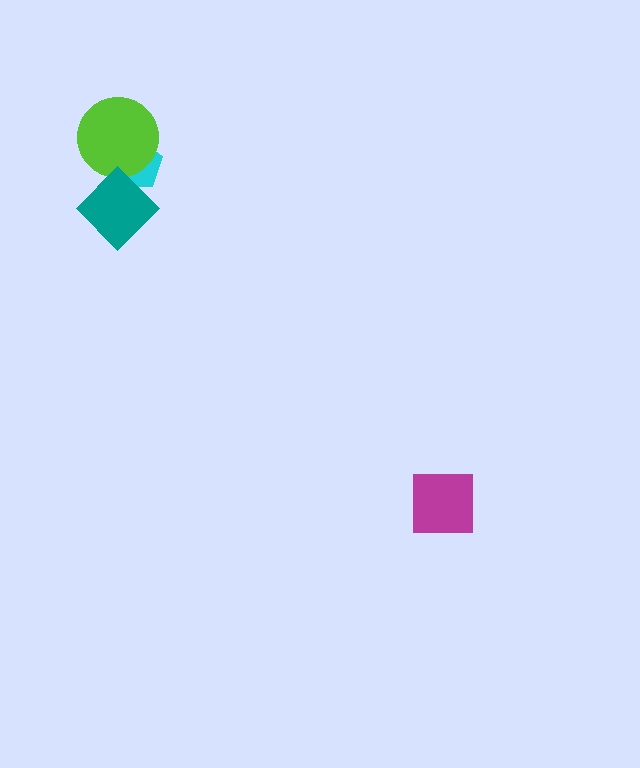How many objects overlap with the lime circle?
2 objects overlap with the lime circle.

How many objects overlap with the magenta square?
0 objects overlap with the magenta square.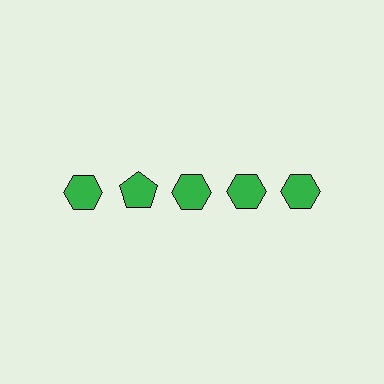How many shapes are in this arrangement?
There are 5 shapes arranged in a grid pattern.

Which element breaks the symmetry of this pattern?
The green pentagon in the top row, second from left column breaks the symmetry. All other shapes are green hexagons.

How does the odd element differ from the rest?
It has a different shape: pentagon instead of hexagon.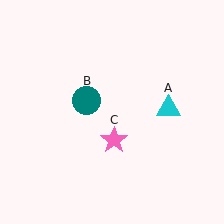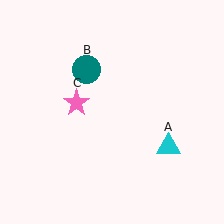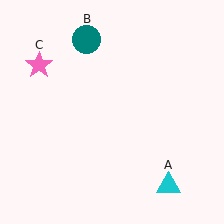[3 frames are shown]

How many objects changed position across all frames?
3 objects changed position: cyan triangle (object A), teal circle (object B), pink star (object C).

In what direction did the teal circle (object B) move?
The teal circle (object B) moved up.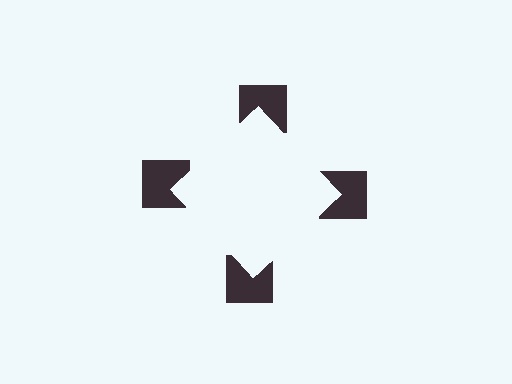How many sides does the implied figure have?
4 sides.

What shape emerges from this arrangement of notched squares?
An illusory square — its edges are inferred from the aligned wedge cuts in the notched squares, not physically drawn.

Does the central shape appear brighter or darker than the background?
It typically appears slightly brighter than the background, even though no actual brightness change is drawn.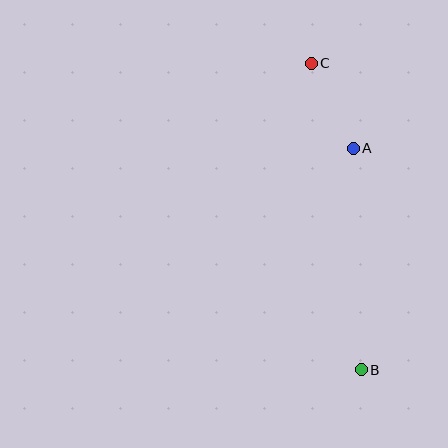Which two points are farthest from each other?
Points B and C are farthest from each other.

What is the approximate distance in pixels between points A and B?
The distance between A and B is approximately 221 pixels.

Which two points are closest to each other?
Points A and C are closest to each other.